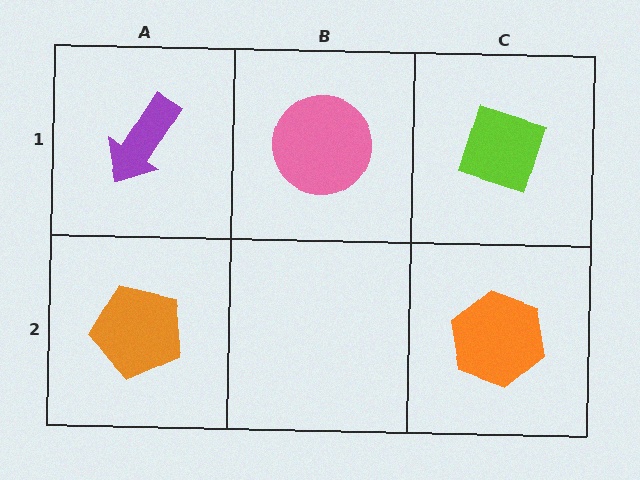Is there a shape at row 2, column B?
No, that cell is empty.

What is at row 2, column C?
An orange hexagon.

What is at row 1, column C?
A lime diamond.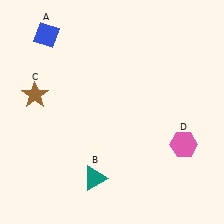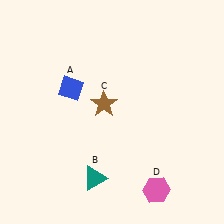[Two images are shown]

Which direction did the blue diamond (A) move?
The blue diamond (A) moved down.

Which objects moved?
The objects that moved are: the blue diamond (A), the brown star (C), the pink hexagon (D).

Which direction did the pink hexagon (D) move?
The pink hexagon (D) moved down.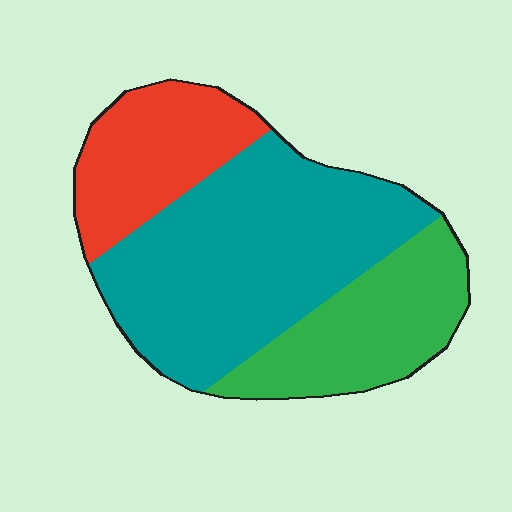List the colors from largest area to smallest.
From largest to smallest: teal, green, red.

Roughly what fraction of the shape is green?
Green takes up between a sixth and a third of the shape.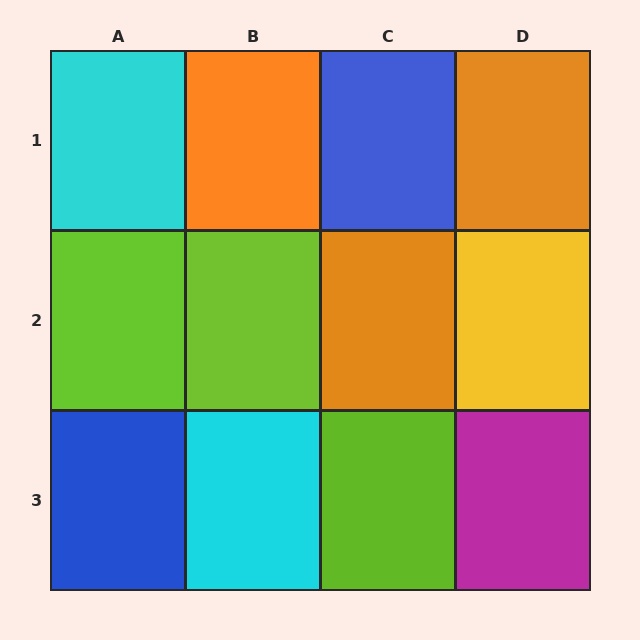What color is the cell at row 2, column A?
Lime.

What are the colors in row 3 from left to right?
Blue, cyan, lime, magenta.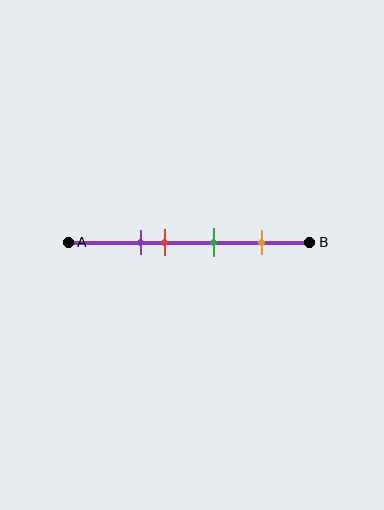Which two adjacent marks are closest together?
The purple and red marks are the closest adjacent pair.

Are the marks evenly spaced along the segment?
No, the marks are not evenly spaced.